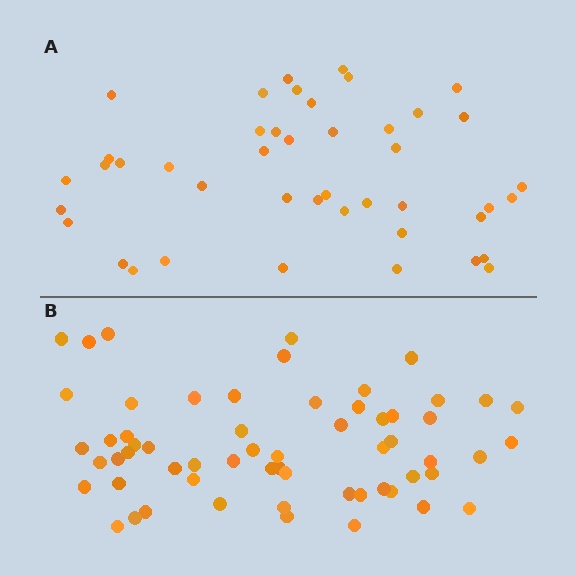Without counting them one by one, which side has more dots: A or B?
Region B (the bottom region) has more dots.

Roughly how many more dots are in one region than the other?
Region B has approximately 15 more dots than region A.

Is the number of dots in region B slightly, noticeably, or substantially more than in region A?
Region B has noticeably more, but not dramatically so. The ratio is roughly 1.4 to 1.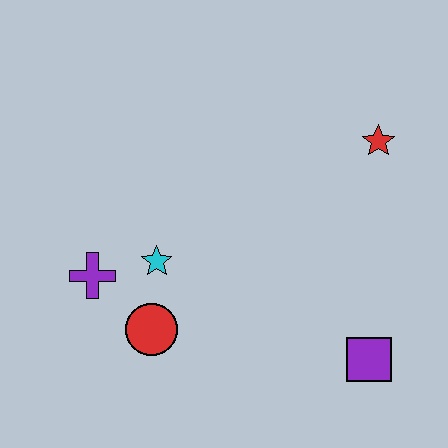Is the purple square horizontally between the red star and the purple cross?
Yes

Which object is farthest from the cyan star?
The red star is farthest from the cyan star.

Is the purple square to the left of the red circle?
No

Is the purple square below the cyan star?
Yes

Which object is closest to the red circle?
The cyan star is closest to the red circle.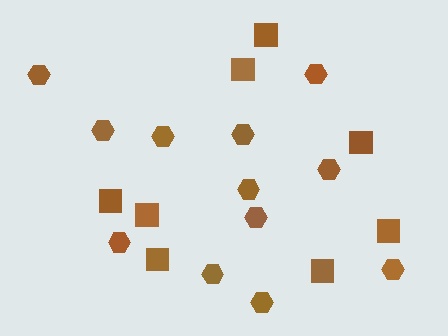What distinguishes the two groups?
There are 2 groups: one group of hexagons (12) and one group of squares (8).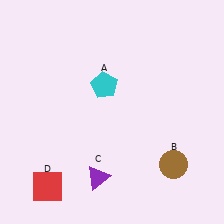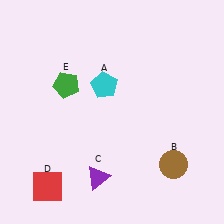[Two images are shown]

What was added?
A green pentagon (E) was added in Image 2.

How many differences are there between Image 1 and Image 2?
There is 1 difference between the two images.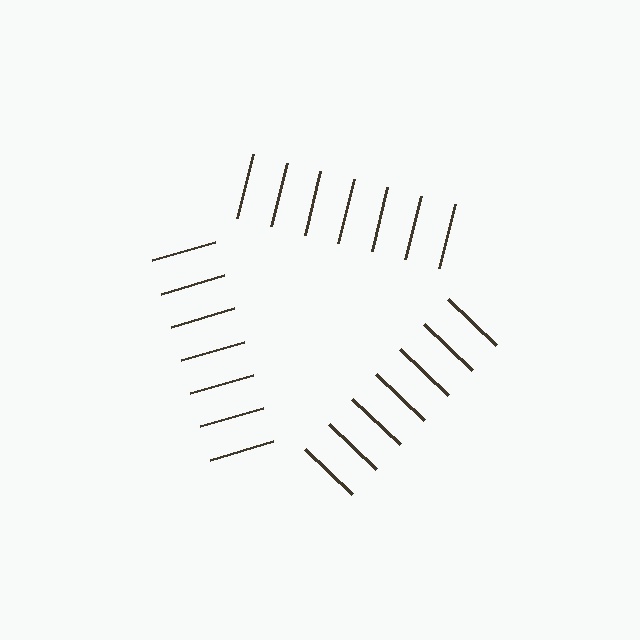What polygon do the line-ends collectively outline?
An illusory triangle — the line segments terminate on its edges but no continuous stroke is drawn.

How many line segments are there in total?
21 — 7 along each of the 3 edges.